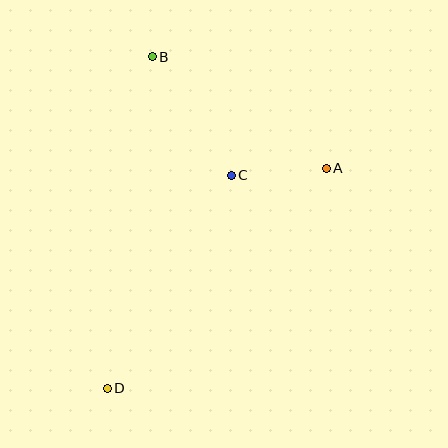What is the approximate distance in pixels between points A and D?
The distance between A and D is approximately 311 pixels.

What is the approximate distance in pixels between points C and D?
The distance between C and D is approximately 246 pixels.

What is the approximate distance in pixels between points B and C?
The distance between B and C is approximately 142 pixels.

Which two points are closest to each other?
Points A and C are closest to each other.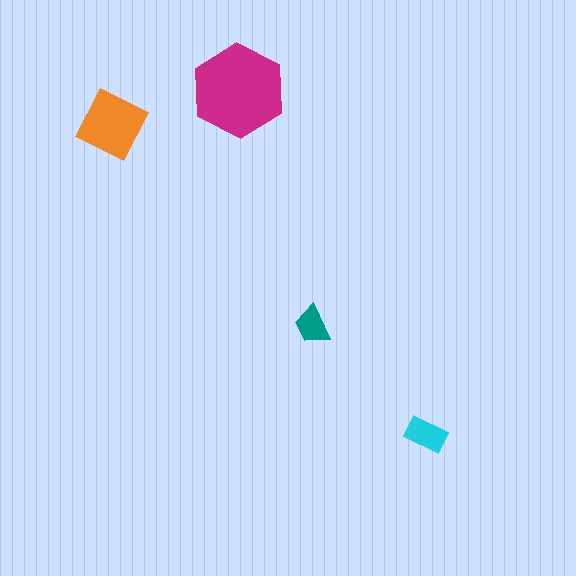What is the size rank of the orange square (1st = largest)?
2nd.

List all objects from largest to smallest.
The magenta hexagon, the orange square, the cyan rectangle, the teal trapezoid.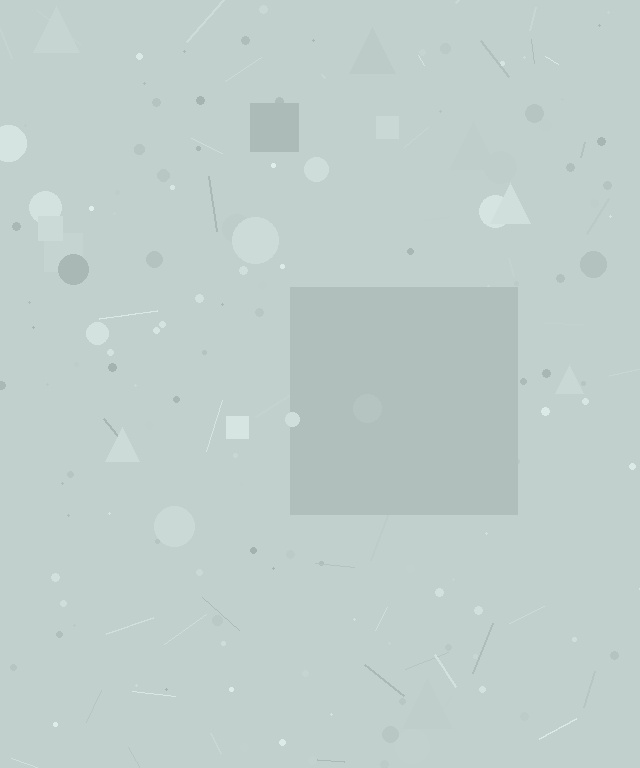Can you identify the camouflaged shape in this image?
The camouflaged shape is a square.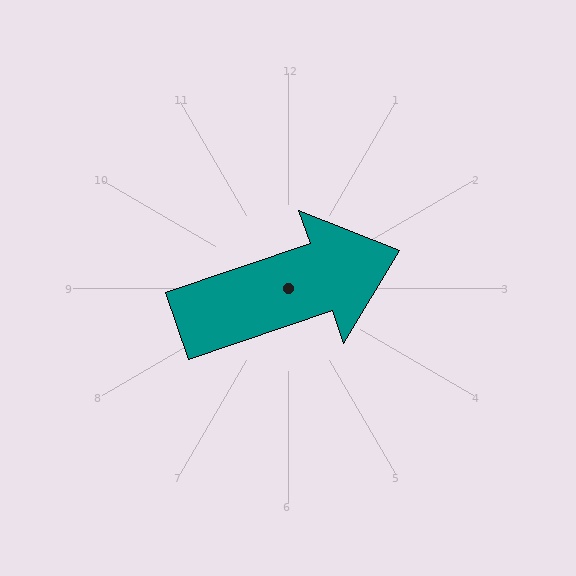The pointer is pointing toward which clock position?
Roughly 2 o'clock.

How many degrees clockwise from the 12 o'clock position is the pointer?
Approximately 71 degrees.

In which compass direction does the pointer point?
East.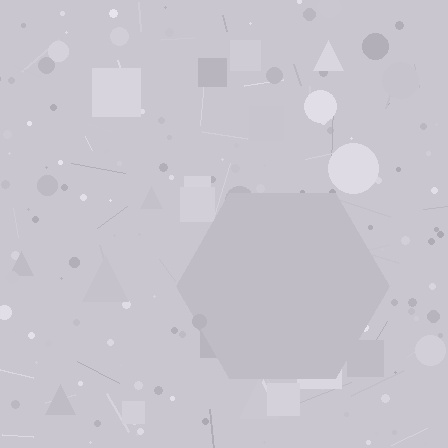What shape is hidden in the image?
A hexagon is hidden in the image.